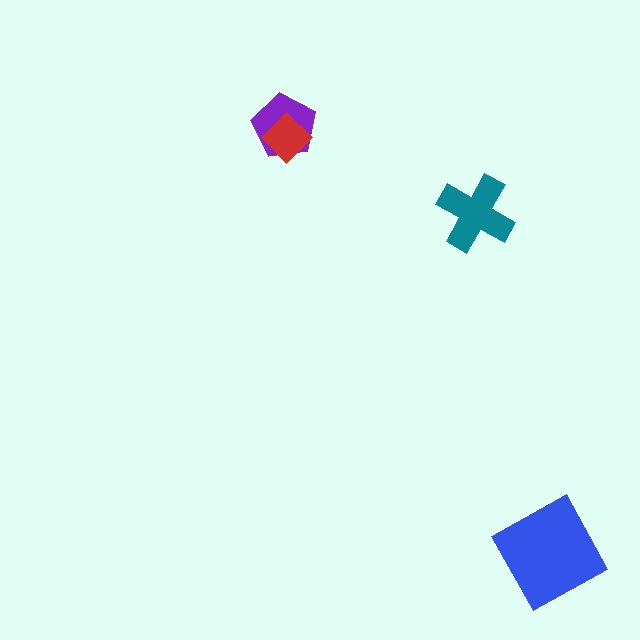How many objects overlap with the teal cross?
0 objects overlap with the teal cross.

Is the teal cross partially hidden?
No, no other shape covers it.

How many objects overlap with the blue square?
0 objects overlap with the blue square.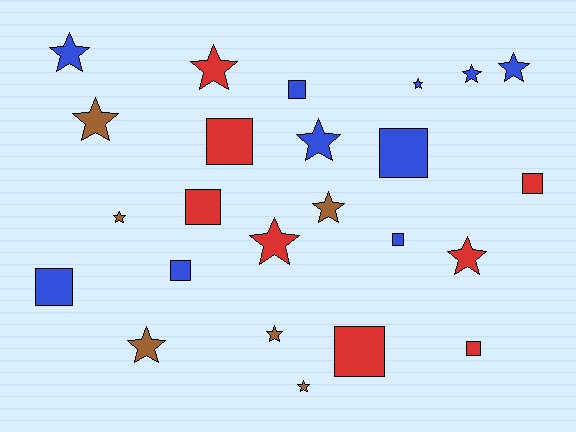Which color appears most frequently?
Blue, with 10 objects.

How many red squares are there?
There are 5 red squares.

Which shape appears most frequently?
Star, with 14 objects.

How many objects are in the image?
There are 24 objects.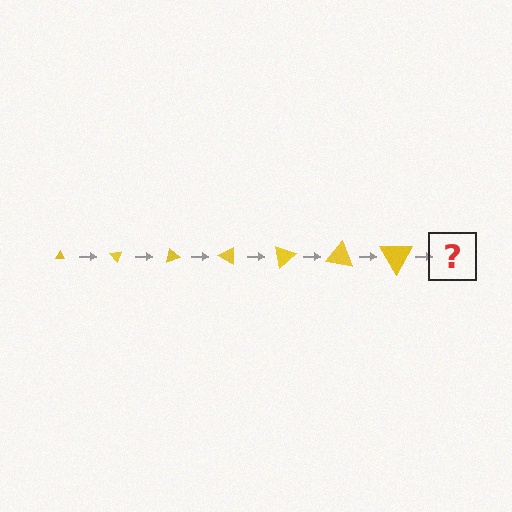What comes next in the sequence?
The next element should be a triangle, larger than the previous one and rotated 350 degrees from the start.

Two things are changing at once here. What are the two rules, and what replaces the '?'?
The two rules are that the triangle grows larger each step and it rotates 50 degrees each step. The '?' should be a triangle, larger than the previous one and rotated 350 degrees from the start.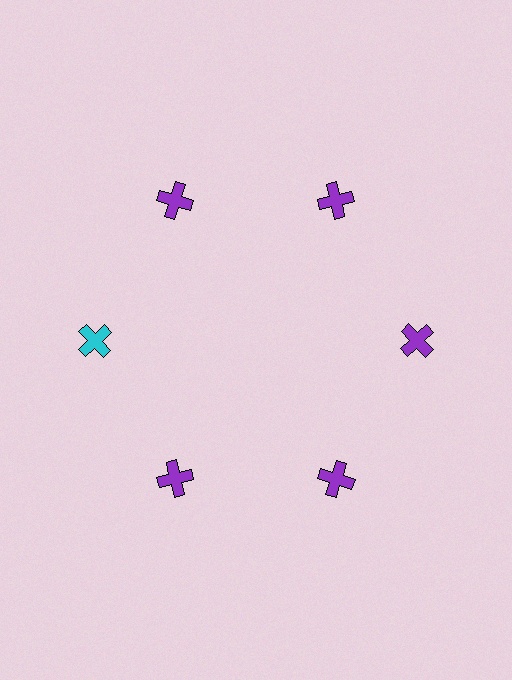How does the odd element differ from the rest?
It has a different color: cyan instead of purple.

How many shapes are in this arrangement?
There are 6 shapes arranged in a ring pattern.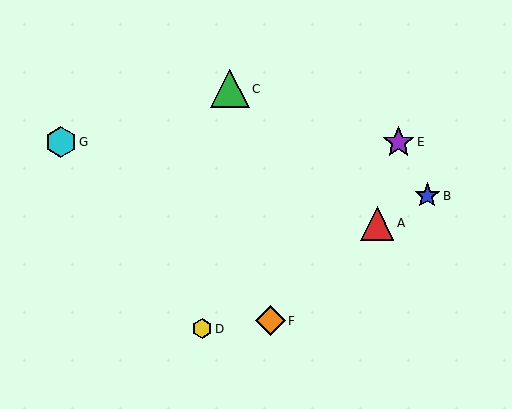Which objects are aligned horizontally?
Objects E, G are aligned horizontally.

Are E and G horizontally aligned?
Yes, both are at y≈142.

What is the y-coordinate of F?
Object F is at y≈321.